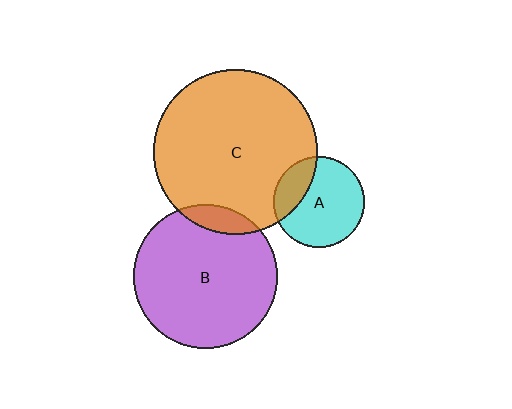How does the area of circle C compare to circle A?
Approximately 3.3 times.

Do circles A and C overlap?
Yes.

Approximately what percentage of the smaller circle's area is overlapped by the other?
Approximately 25%.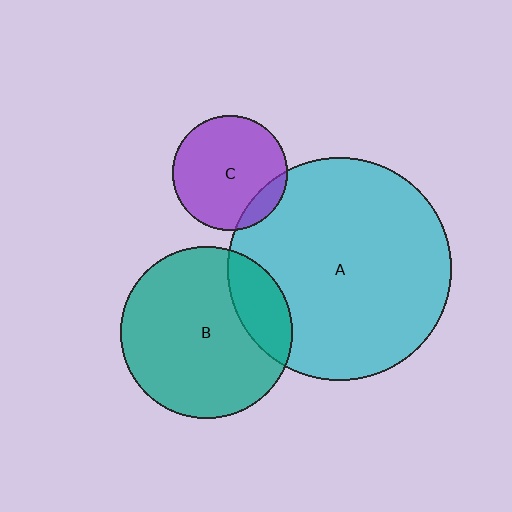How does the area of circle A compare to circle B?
Approximately 1.7 times.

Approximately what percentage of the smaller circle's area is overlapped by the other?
Approximately 10%.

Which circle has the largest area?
Circle A (cyan).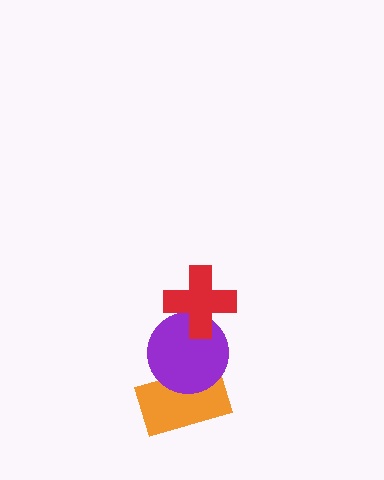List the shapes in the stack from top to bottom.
From top to bottom: the red cross, the purple circle, the orange rectangle.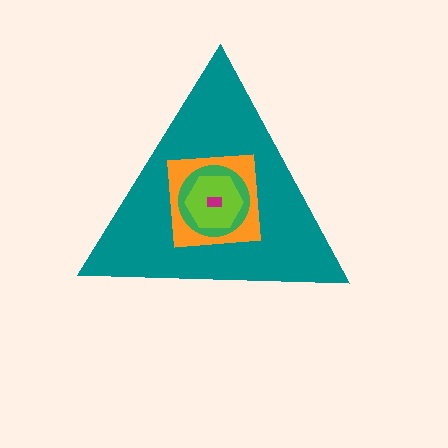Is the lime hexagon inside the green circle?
Yes.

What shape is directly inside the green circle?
The lime hexagon.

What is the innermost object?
The magenta rectangle.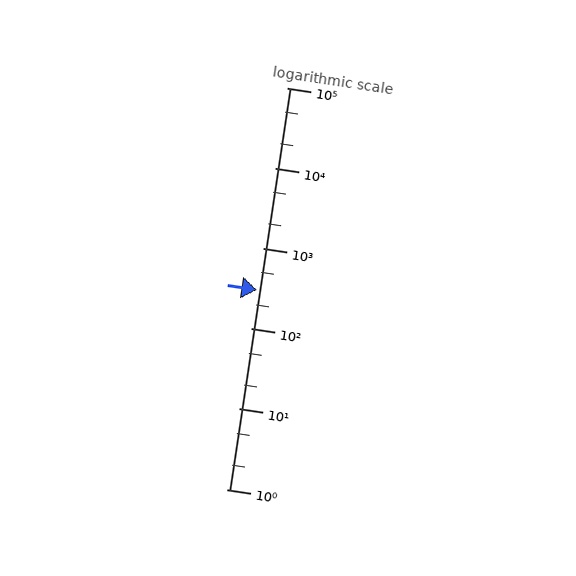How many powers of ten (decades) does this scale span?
The scale spans 5 decades, from 1 to 100000.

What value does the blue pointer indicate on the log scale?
The pointer indicates approximately 300.